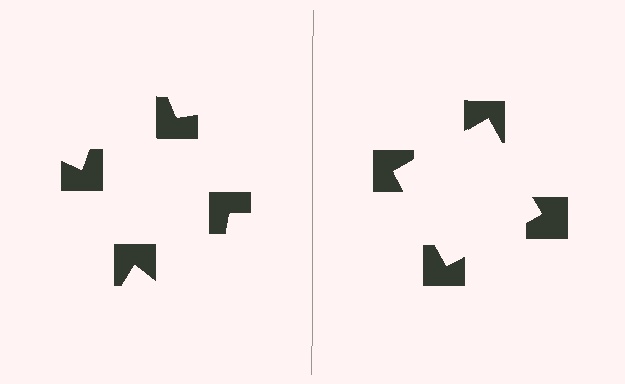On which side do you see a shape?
An illusory square appears on the right side. On the left side the wedge cuts are rotated, so no coherent shape forms.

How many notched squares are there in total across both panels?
8 — 4 on each side.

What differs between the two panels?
The notched squares are positioned identically on both sides; only the wedge orientations differ. On the right they align to a square; on the left they are misaligned.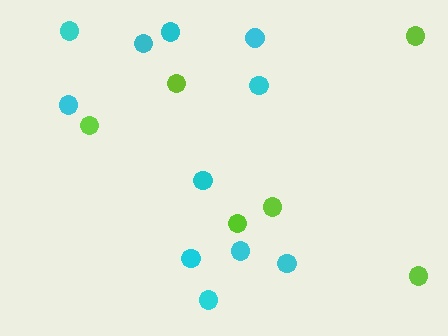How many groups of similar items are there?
There are 2 groups: one group of lime circles (6) and one group of cyan circles (11).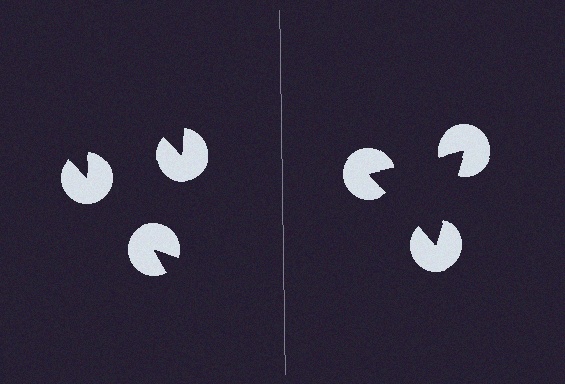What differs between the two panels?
The pac-man discs are positioned identically on both sides; only the wedge orientations differ. On the right they align to a triangle; on the left they are misaligned.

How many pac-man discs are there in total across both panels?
6 — 3 on each side.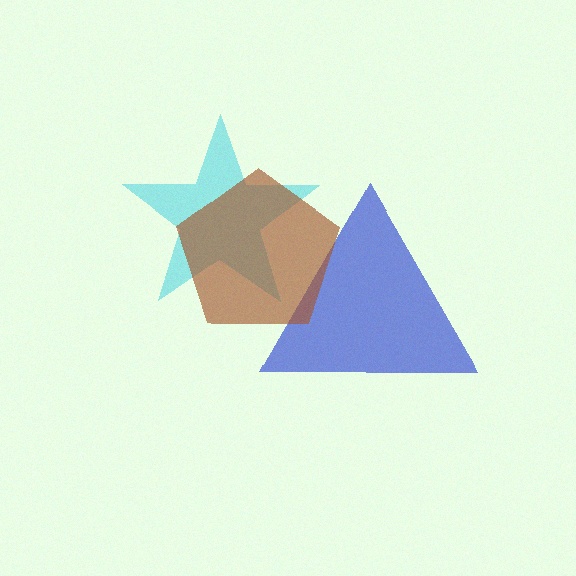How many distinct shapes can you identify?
There are 3 distinct shapes: a blue triangle, a cyan star, a brown pentagon.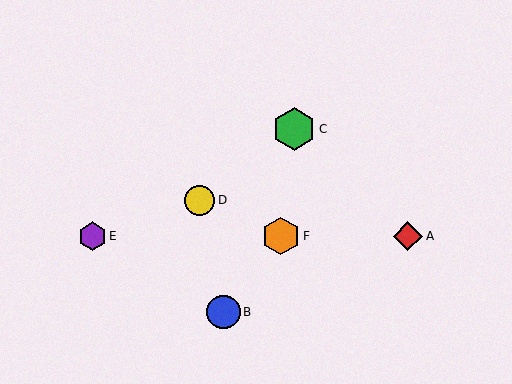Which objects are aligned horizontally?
Objects A, E, F are aligned horizontally.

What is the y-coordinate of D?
Object D is at y≈200.